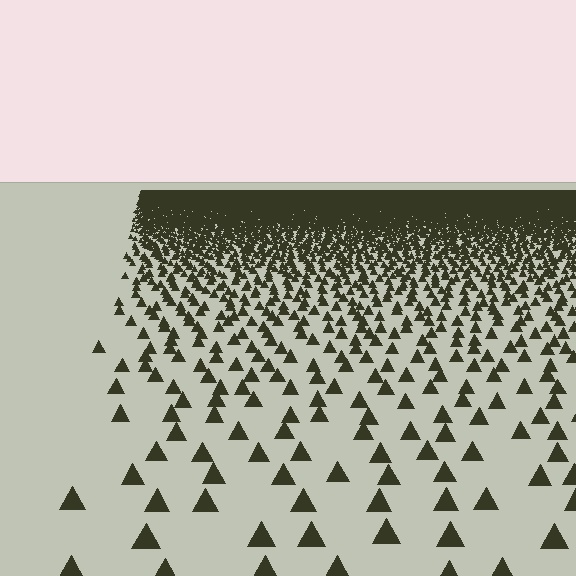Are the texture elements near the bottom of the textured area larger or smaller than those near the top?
Larger. Near the bottom, elements are closer to the viewer and appear at a bigger on-screen size.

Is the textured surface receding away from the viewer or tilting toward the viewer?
The surface is receding away from the viewer. Texture elements get smaller and denser toward the top.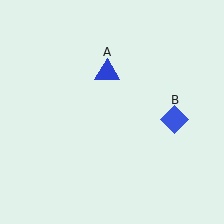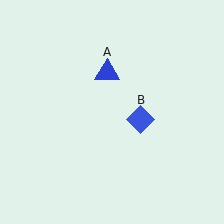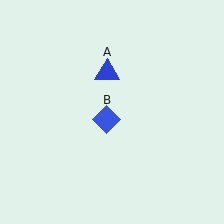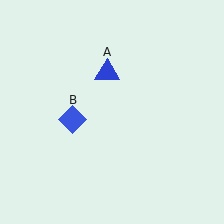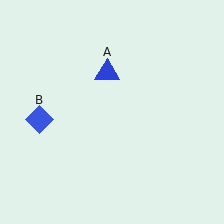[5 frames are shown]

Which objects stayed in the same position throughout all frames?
Blue triangle (object A) remained stationary.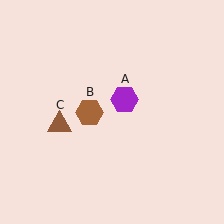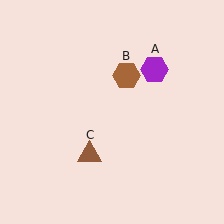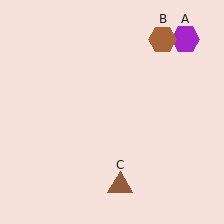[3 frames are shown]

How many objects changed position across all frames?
3 objects changed position: purple hexagon (object A), brown hexagon (object B), brown triangle (object C).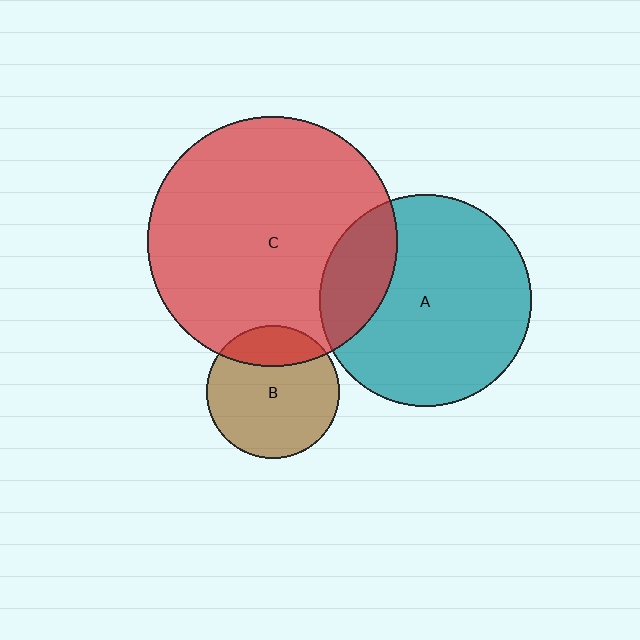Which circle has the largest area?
Circle C (red).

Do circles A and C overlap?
Yes.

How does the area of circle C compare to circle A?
Approximately 1.4 times.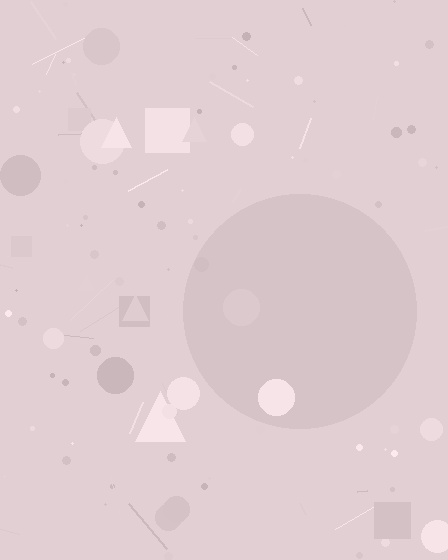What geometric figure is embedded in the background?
A circle is embedded in the background.